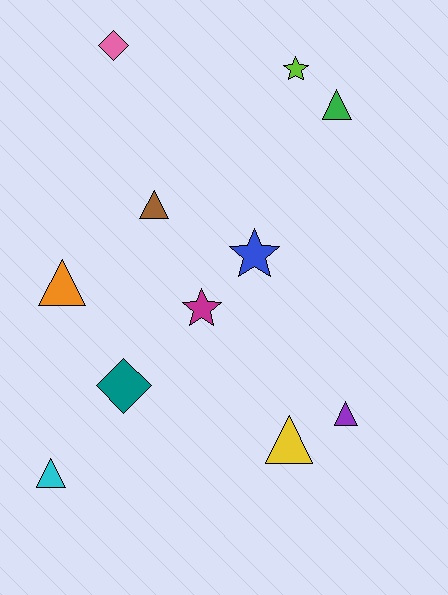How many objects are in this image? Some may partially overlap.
There are 11 objects.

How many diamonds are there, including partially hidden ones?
There are 2 diamonds.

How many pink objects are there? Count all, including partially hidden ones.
There is 1 pink object.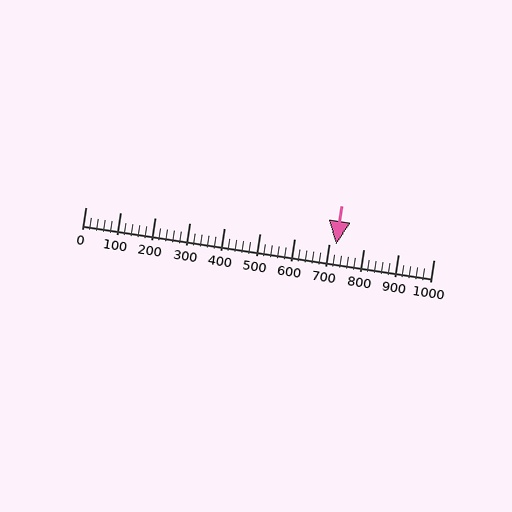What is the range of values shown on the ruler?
The ruler shows values from 0 to 1000.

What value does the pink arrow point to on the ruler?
The pink arrow points to approximately 720.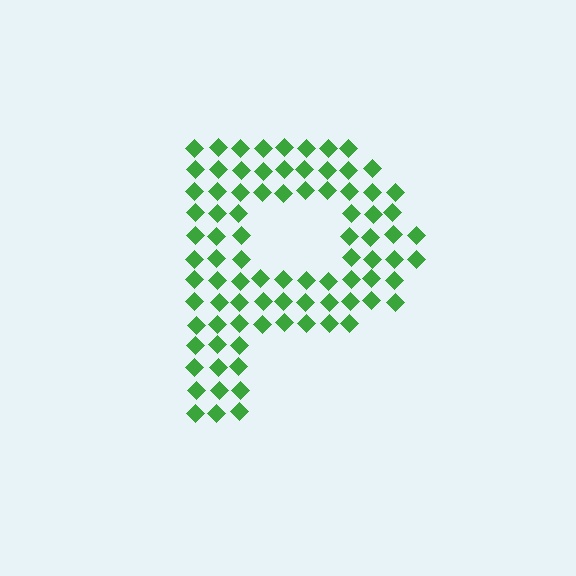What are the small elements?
The small elements are diamonds.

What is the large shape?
The large shape is the letter P.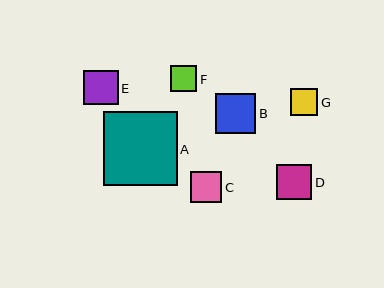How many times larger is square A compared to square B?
Square A is approximately 1.8 times the size of square B.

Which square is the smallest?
Square F is the smallest with a size of approximately 26 pixels.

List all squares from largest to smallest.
From largest to smallest: A, B, D, E, C, G, F.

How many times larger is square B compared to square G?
Square B is approximately 1.5 times the size of square G.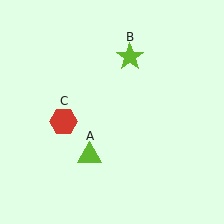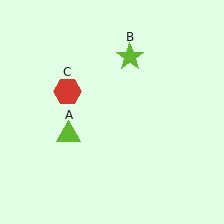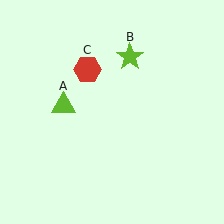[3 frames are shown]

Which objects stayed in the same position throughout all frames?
Lime star (object B) remained stationary.